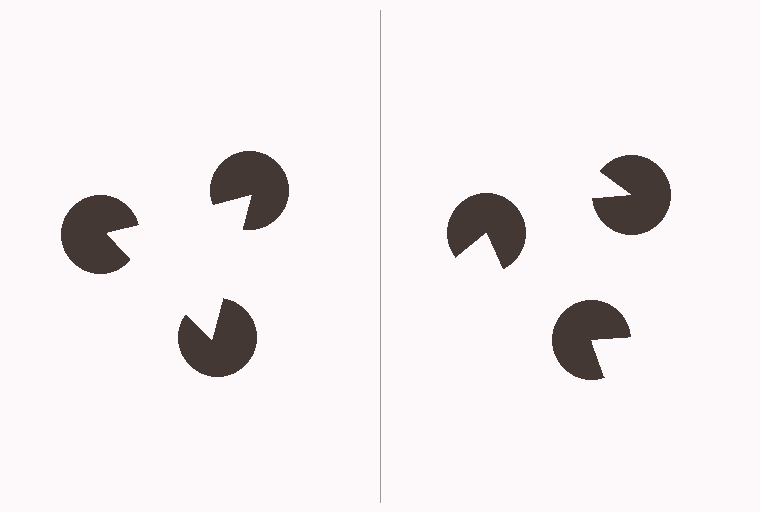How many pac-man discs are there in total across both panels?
6 — 3 on each side.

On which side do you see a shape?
An illusory triangle appears on the left side. On the right side the wedge cuts are rotated, so no coherent shape forms.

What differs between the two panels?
The pac-man discs are positioned identically on both sides; only the wedge orientations differ. On the left they align to a triangle; on the right they are misaligned.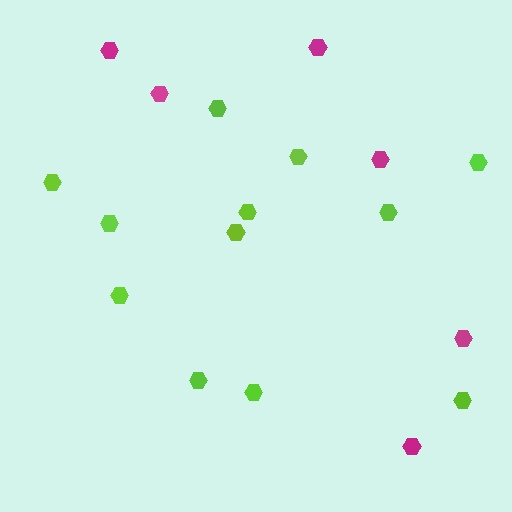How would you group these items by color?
There are 2 groups: one group of magenta hexagons (6) and one group of lime hexagons (12).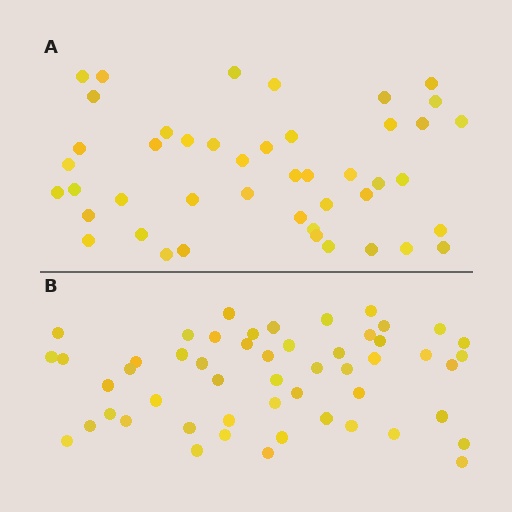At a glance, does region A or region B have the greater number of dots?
Region B (the bottom region) has more dots.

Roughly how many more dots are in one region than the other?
Region B has roughly 8 or so more dots than region A.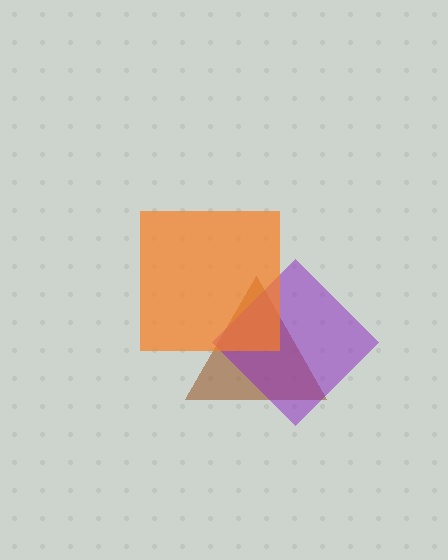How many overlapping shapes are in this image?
There are 3 overlapping shapes in the image.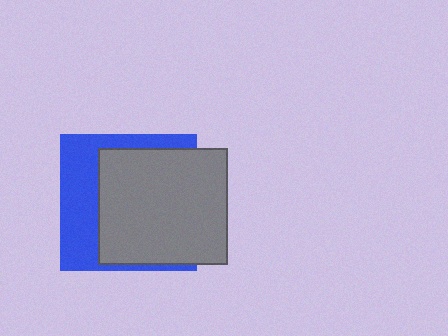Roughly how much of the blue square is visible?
A small part of it is visible (roughly 38%).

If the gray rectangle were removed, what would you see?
You would see the complete blue square.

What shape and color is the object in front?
The object in front is a gray rectangle.